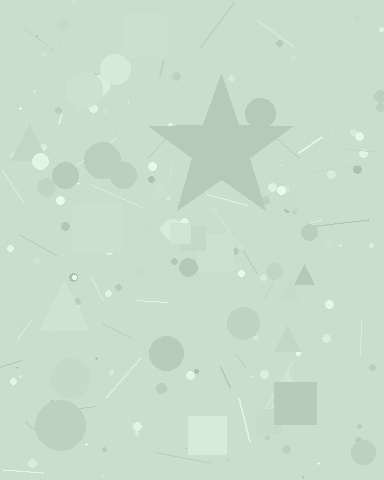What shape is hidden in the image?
A star is hidden in the image.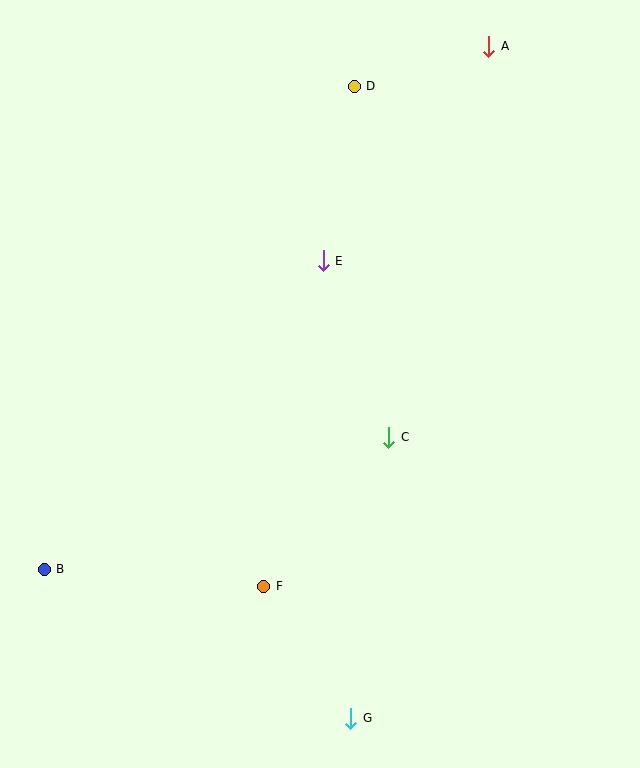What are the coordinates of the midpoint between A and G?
The midpoint between A and G is at (420, 382).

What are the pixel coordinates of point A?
Point A is at (489, 46).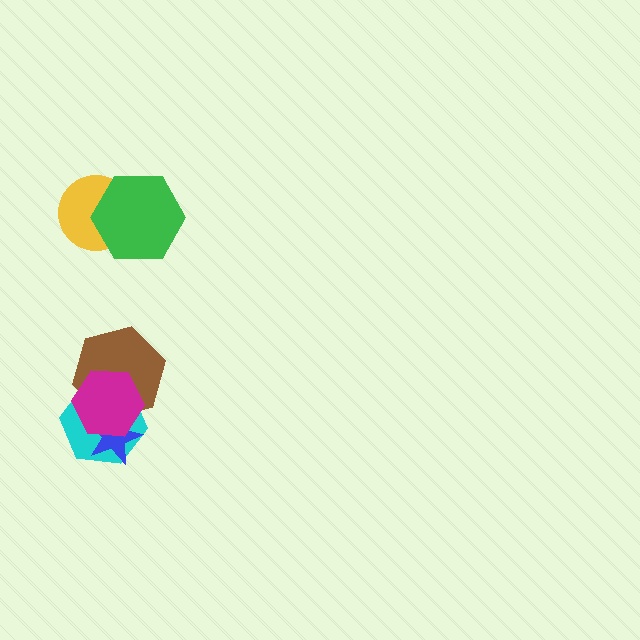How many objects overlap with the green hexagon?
1 object overlaps with the green hexagon.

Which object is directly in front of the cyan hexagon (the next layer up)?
The brown hexagon is directly in front of the cyan hexagon.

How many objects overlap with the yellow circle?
1 object overlaps with the yellow circle.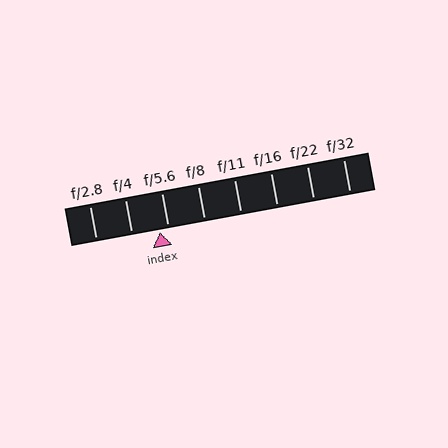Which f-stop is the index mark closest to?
The index mark is closest to f/5.6.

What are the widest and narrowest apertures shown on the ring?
The widest aperture shown is f/2.8 and the narrowest is f/32.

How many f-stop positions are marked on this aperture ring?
There are 8 f-stop positions marked.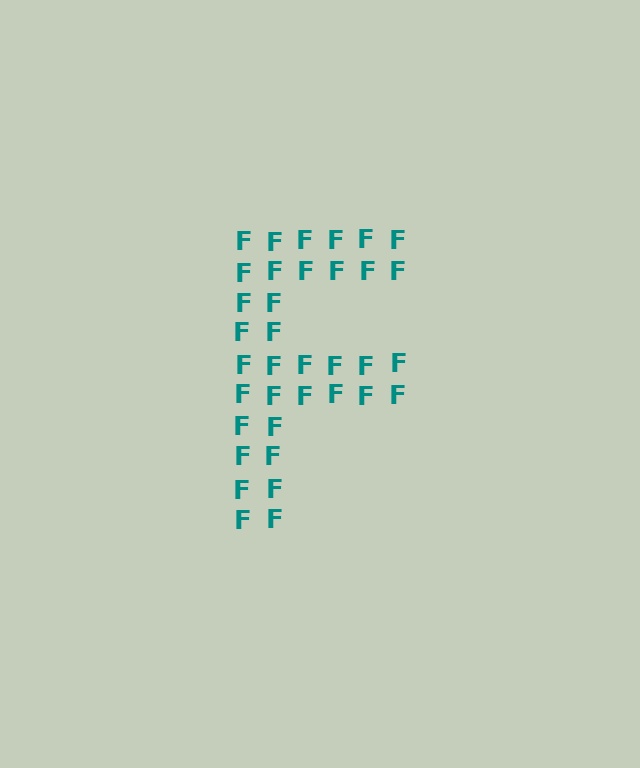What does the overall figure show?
The overall figure shows the letter F.